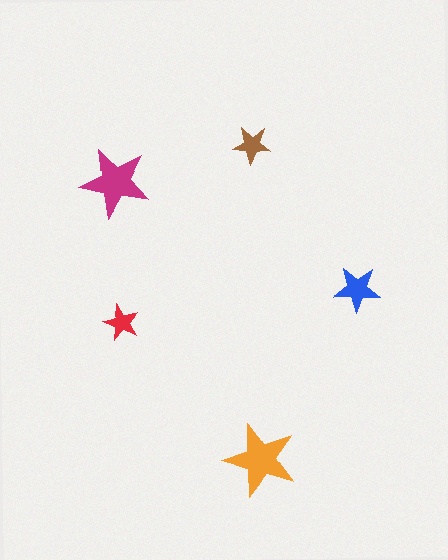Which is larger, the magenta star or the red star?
The magenta one.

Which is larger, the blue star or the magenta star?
The magenta one.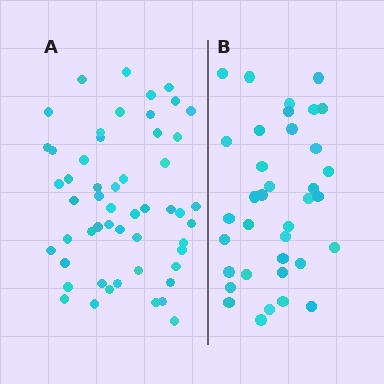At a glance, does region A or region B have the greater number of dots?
Region A (the left region) has more dots.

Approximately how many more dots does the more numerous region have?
Region A has approximately 15 more dots than region B.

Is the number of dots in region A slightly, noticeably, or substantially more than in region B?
Region A has substantially more. The ratio is roughly 1.5 to 1.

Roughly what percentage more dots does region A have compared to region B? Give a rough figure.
About 45% more.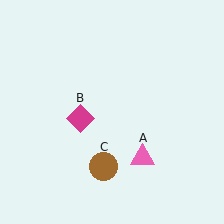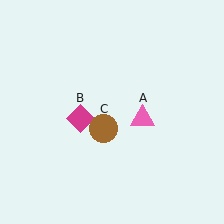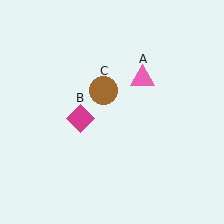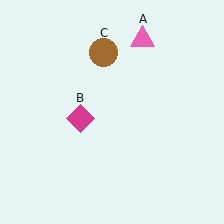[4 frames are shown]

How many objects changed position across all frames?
2 objects changed position: pink triangle (object A), brown circle (object C).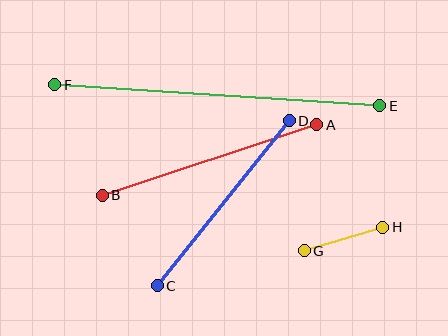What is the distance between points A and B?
The distance is approximately 226 pixels.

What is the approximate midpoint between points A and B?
The midpoint is at approximately (210, 160) pixels.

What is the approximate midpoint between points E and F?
The midpoint is at approximately (217, 95) pixels.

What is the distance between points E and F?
The distance is approximately 326 pixels.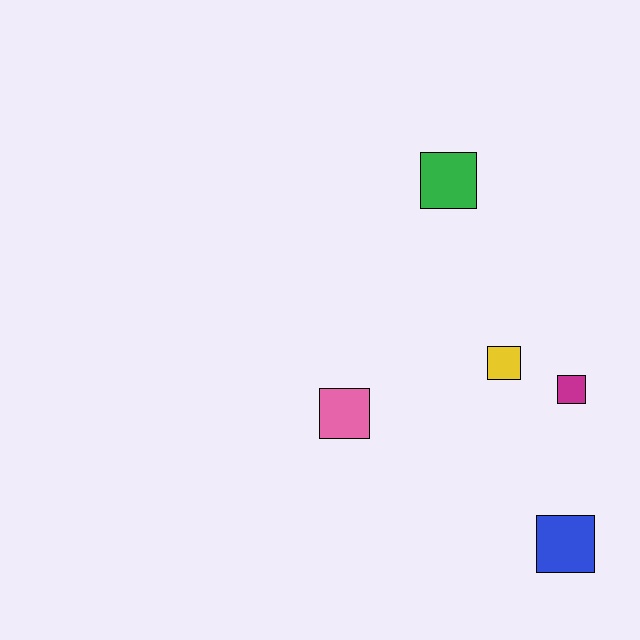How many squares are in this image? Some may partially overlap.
There are 5 squares.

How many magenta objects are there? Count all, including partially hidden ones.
There is 1 magenta object.